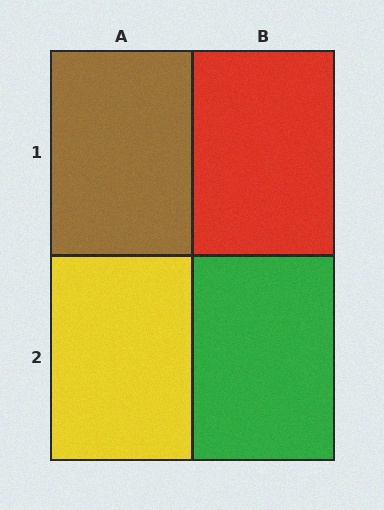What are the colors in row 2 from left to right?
Yellow, green.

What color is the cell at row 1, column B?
Red.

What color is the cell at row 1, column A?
Brown.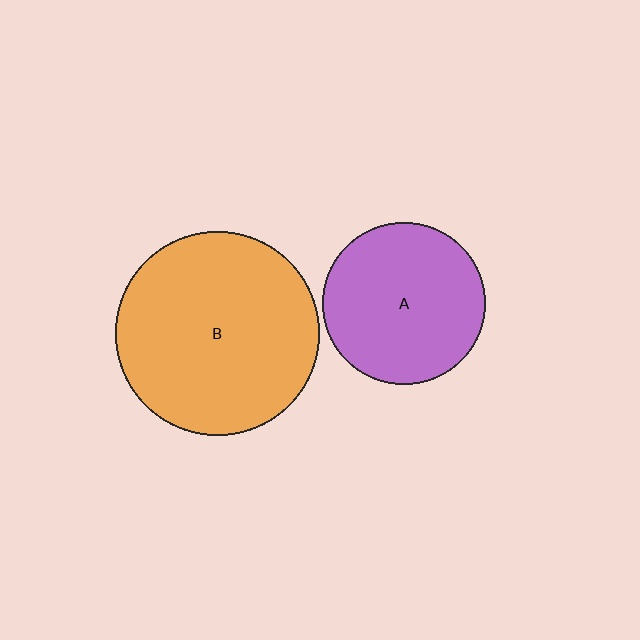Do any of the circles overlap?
No, none of the circles overlap.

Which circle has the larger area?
Circle B (orange).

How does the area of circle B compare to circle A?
Approximately 1.6 times.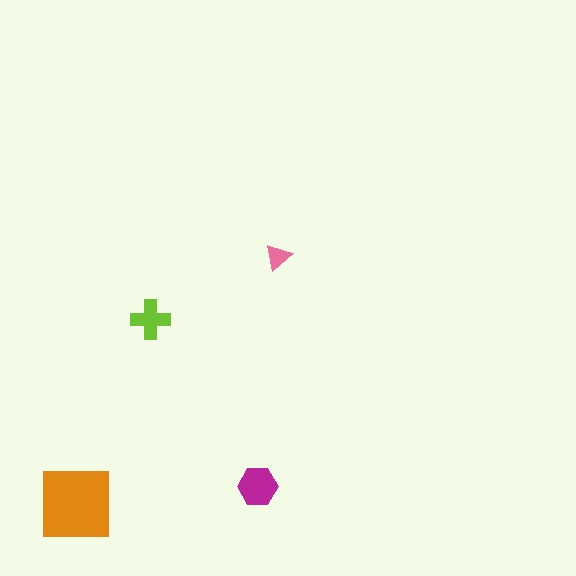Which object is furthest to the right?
The pink triangle is rightmost.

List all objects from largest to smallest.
The orange square, the magenta hexagon, the lime cross, the pink triangle.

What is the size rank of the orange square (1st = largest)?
1st.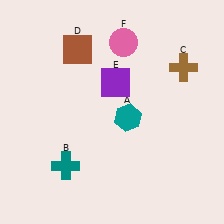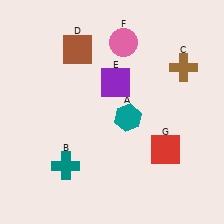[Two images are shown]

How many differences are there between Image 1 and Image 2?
There is 1 difference between the two images.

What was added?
A red square (G) was added in Image 2.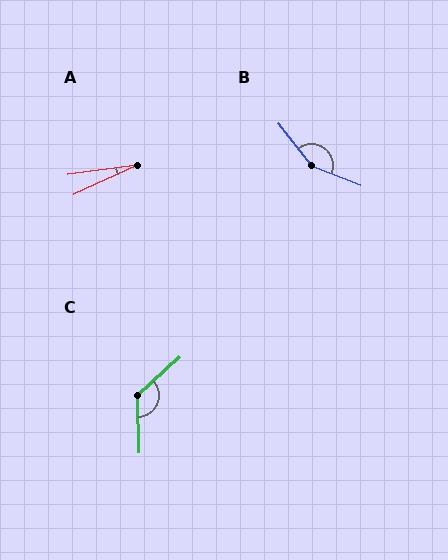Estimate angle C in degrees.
Approximately 130 degrees.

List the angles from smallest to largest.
A (17°), C (130°), B (150°).